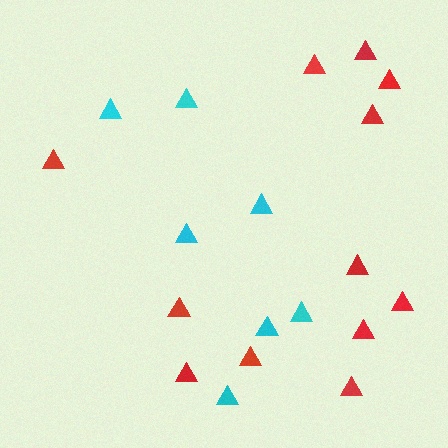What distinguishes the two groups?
There are 2 groups: one group of red triangles (12) and one group of cyan triangles (7).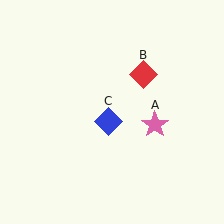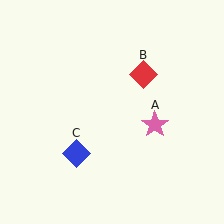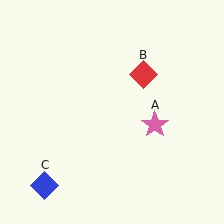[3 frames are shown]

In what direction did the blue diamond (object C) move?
The blue diamond (object C) moved down and to the left.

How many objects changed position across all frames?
1 object changed position: blue diamond (object C).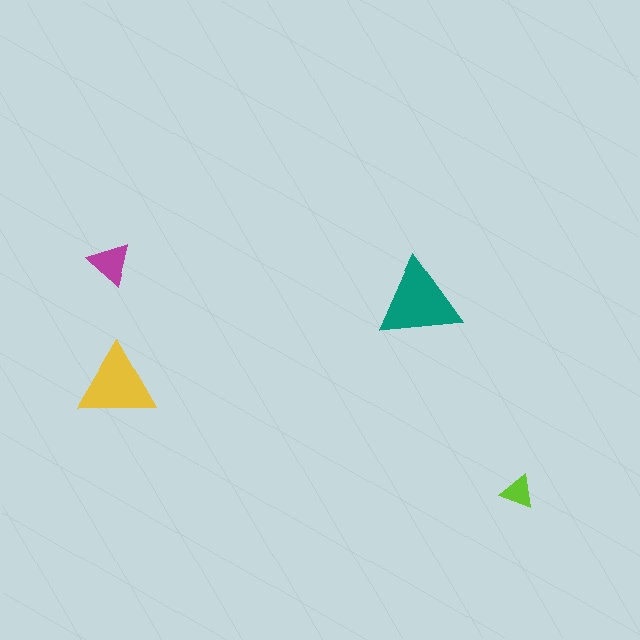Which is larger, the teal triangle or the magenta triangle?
The teal one.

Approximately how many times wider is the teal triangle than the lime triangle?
About 2.5 times wider.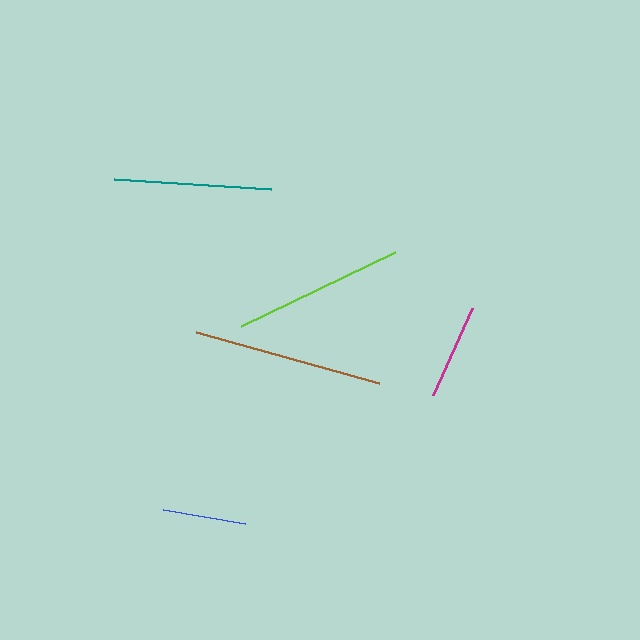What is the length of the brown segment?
The brown segment is approximately 190 pixels long.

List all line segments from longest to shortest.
From longest to shortest: brown, lime, teal, magenta, blue.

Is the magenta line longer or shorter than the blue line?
The magenta line is longer than the blue line.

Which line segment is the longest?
The brown line is the longest at approximately 190 pixels.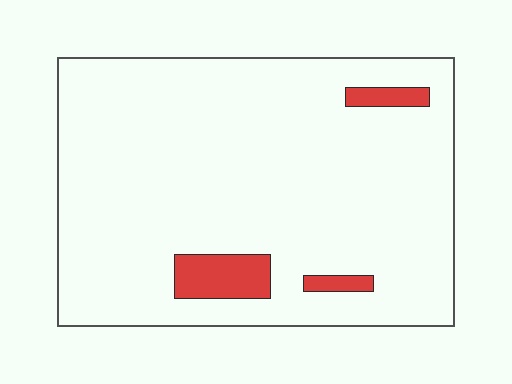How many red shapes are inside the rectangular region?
3.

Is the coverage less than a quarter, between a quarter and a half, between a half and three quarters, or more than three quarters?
Less than a quarter.